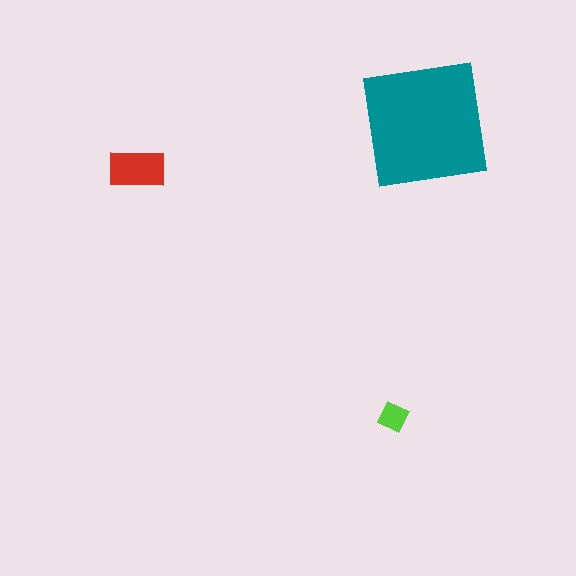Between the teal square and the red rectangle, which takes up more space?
The teal square.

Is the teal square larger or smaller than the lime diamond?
Larger.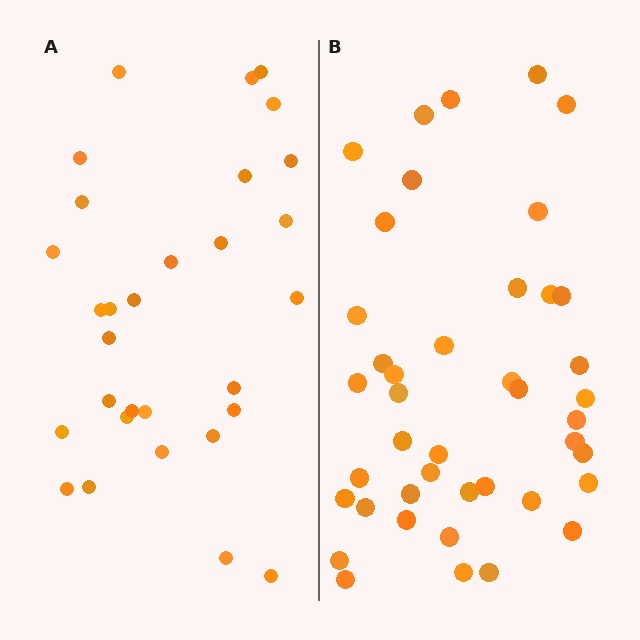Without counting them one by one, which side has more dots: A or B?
Region B (the right region) has more dots.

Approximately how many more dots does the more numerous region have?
Region B has roughly 12 or so more dots than region A.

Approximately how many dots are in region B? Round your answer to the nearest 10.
About 40 dots. (The exact count is 42, which rounds to 40.)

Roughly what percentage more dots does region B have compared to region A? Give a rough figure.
About 40% more.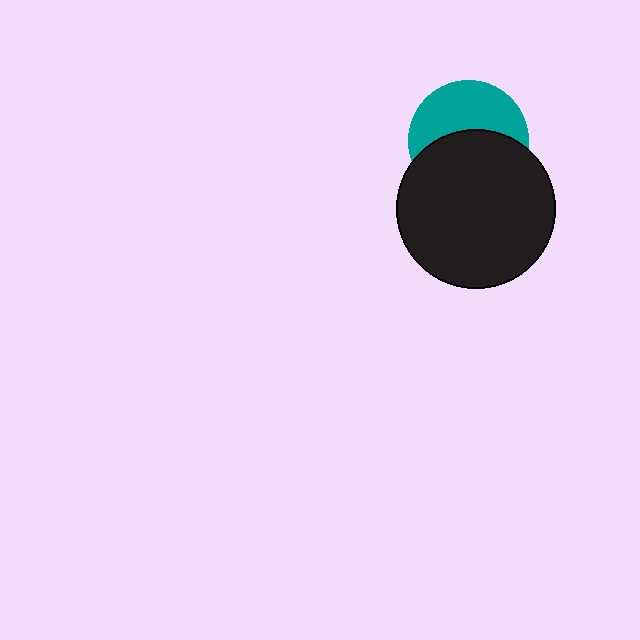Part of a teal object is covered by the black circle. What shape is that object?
It is a circle.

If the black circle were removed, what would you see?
You would see the complete teal circle.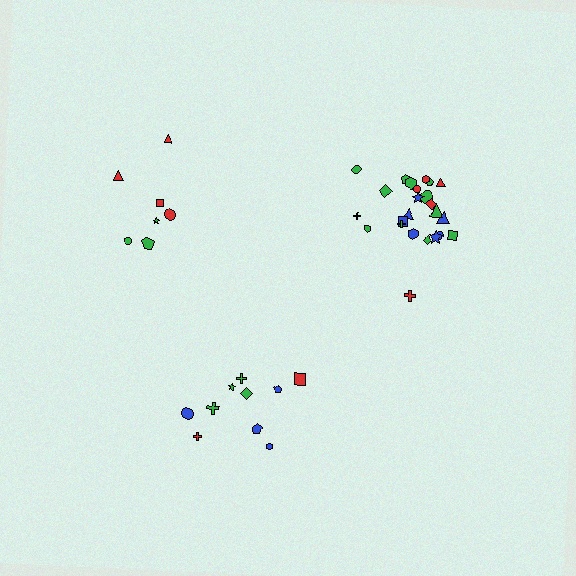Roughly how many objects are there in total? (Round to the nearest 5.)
Roughly 40 objects in total.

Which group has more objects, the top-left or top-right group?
The top-right group.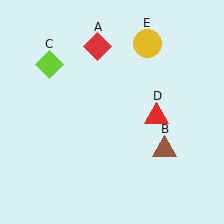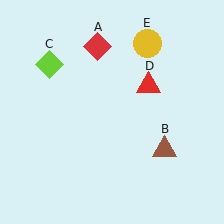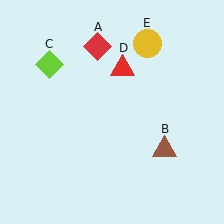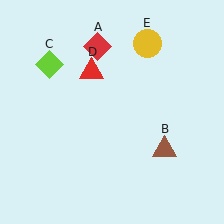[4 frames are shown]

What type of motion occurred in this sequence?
The red triangle (object D) rotated counterclockwise around the center of the scene.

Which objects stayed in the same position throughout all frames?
Red diamond (object A) and brown triangle (object B) and lime diamond (object C) and yellow circle (object E) remained stationary.